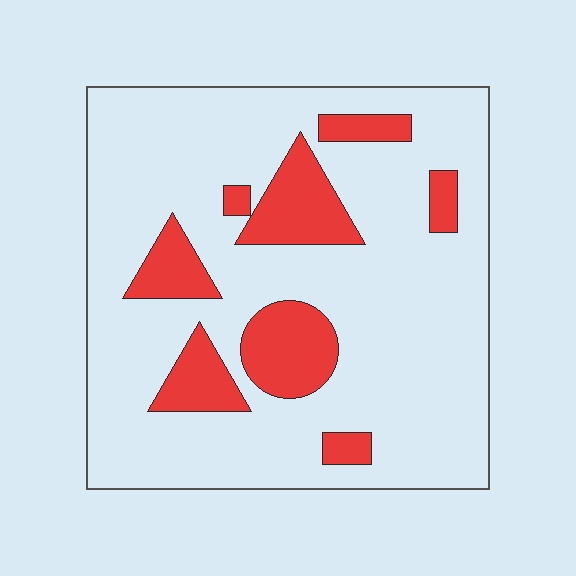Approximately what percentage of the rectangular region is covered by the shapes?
Approximately 20%.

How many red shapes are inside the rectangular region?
8.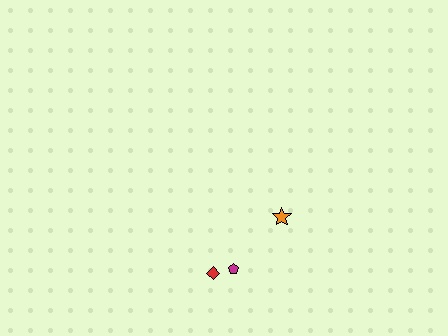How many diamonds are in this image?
There is 1 diamond.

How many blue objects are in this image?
There are no blue objects.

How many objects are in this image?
There are 3 objects.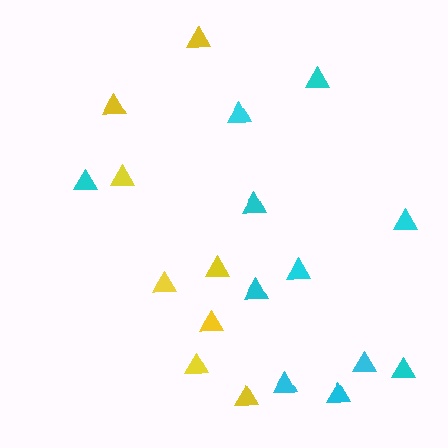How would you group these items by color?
There are 2 groups: one group of cyan triangles (11) and one group of yellow triangles (8).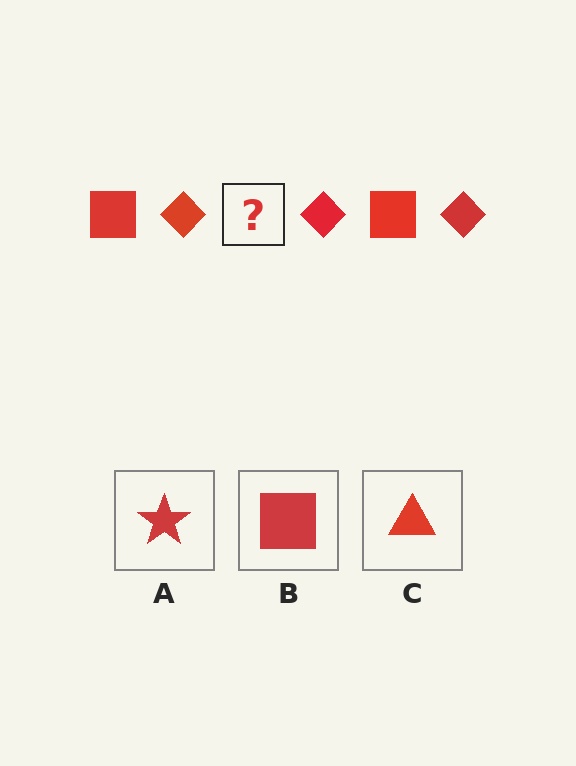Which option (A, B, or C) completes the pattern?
B.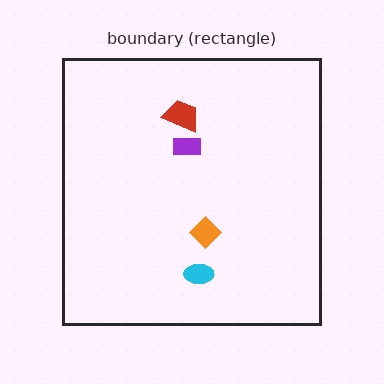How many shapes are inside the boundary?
4 inside, 0 outside.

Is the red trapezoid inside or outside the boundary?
Inside.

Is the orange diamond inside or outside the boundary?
Inside.